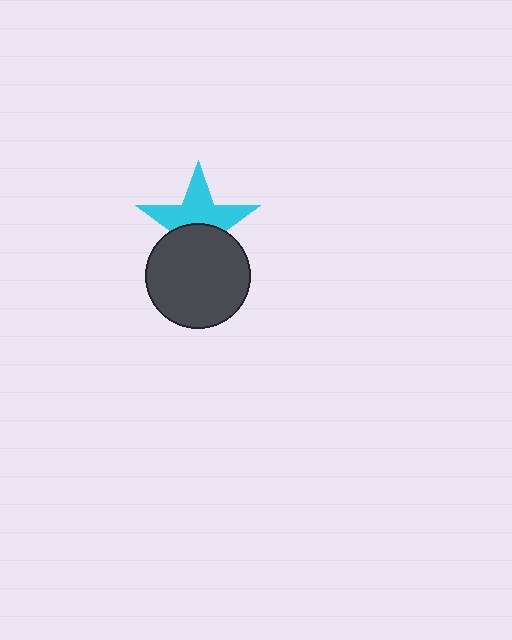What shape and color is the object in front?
The object in front is a dark gray circle.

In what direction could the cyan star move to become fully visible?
The cyan star could move up. That would shift it out from behind the dark gray circle entirely.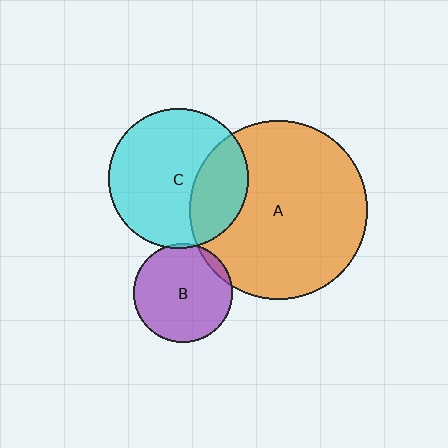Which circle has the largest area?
Circle A (orange).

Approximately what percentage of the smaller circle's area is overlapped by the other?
Approximately 30%.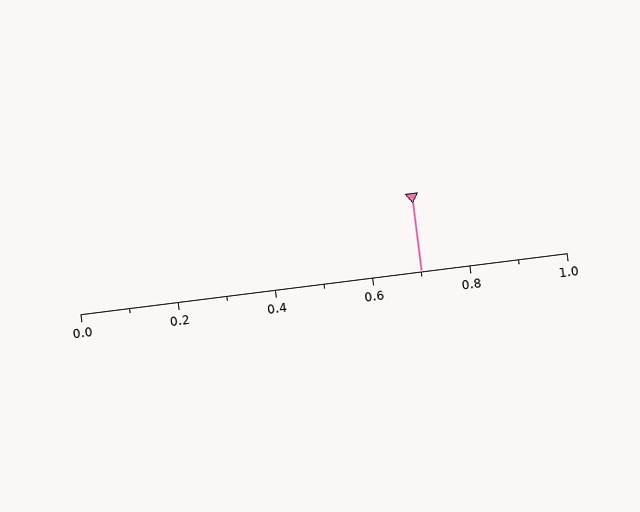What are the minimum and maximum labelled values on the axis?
The axis runs from 0.0 to 1.0.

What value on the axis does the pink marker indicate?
The marker indicates approximately 0.7.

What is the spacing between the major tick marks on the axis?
The major ticks are spaced 0.2 apart.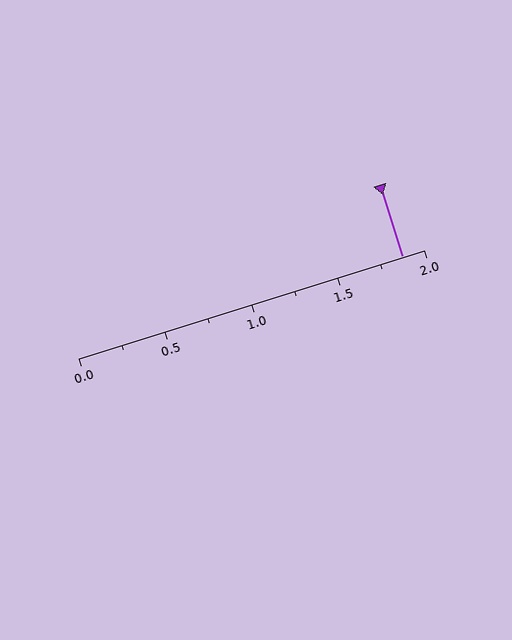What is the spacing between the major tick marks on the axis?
The major ticks are spaced 0.5 apart.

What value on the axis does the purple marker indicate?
The marker indicates approximately 1.88.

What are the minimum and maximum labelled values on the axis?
The axis runs from 0.0 to 2.0.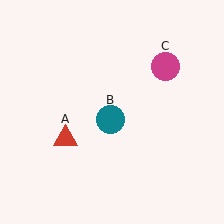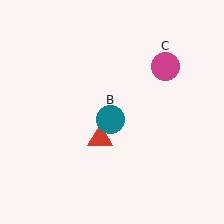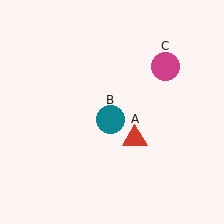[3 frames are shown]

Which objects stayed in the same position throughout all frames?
Teal circle (object B) and magenta circle (object C) remained stationary.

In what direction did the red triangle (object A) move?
The red triangle (object A) moved right.